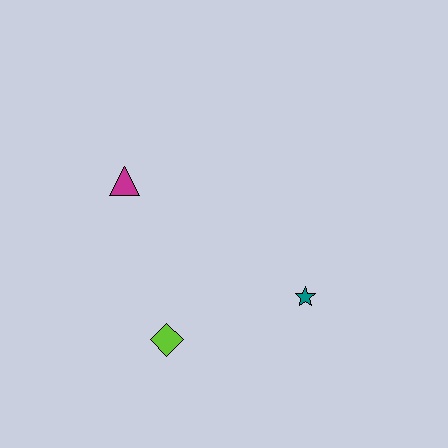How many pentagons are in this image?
There are no pentagons.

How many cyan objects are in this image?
There are no cyan objects.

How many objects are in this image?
There are 3 objects.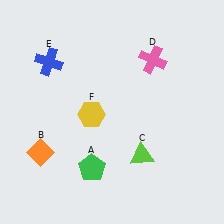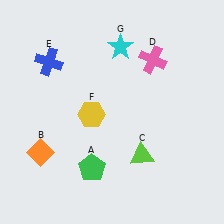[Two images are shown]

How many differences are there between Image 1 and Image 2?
There is 1 difference between the two images.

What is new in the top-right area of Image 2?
A cyan star (G) was added in the top-right area of Image 2.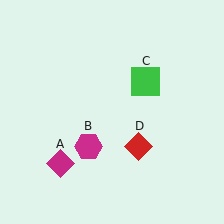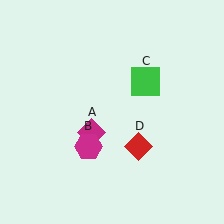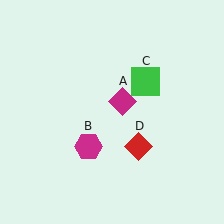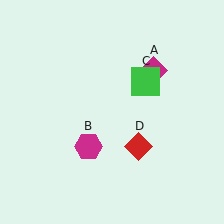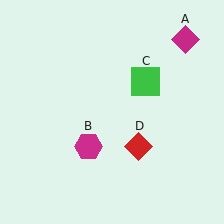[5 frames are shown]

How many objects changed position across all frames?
1 object changed position: magenta diamond (object A).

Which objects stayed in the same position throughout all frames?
Magenta hexagon (object B) and green square (object C) and red diamond (object D) remained stationary.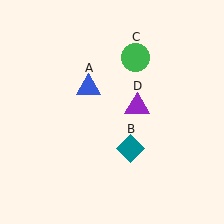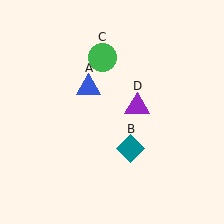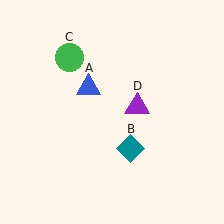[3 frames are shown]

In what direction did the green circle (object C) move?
The green circle (object C) moved left.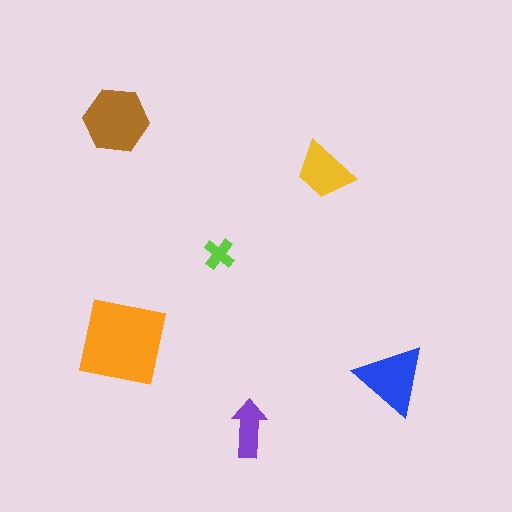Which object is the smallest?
The lime cross.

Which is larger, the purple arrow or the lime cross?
The purple arrow.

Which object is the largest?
The orange square.